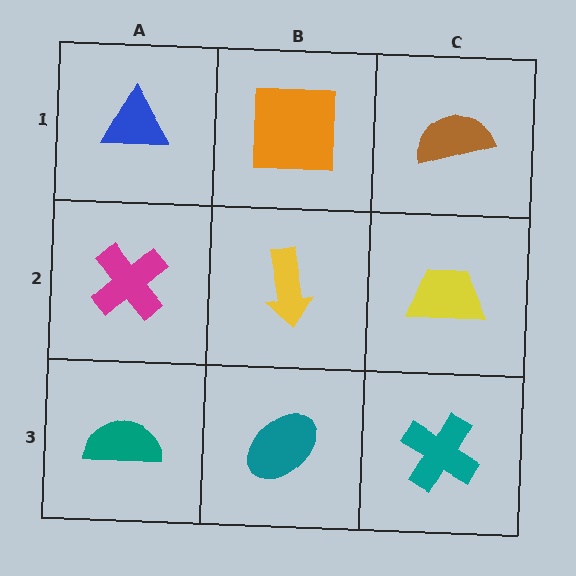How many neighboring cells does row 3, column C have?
2.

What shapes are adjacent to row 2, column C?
A brown semicircle (row 1, column C), a teal cross (row 3, column C), a yellow arrow (row 2, column B).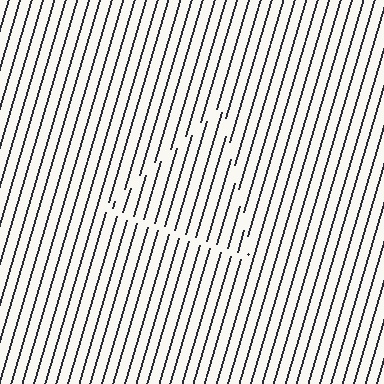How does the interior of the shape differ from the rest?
The interior of the shape contains the same grating, shifted by half a period — the contour is defined by the phase discontinuity where line-ends from the inner and outer gratings abut.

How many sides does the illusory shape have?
3 sides — the line-ends trace a triangle.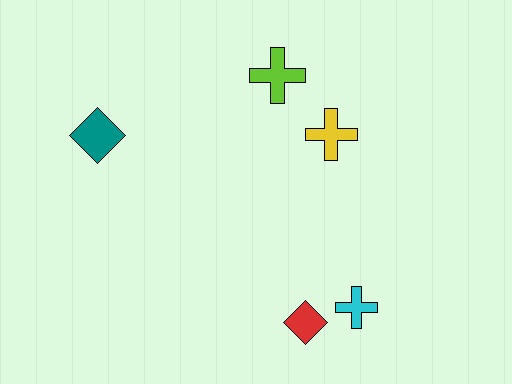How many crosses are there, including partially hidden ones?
There are 3 crosses.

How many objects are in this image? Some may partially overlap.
There are 5 objects.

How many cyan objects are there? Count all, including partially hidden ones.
There is 1 cyan object.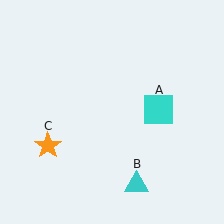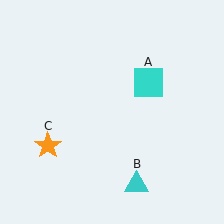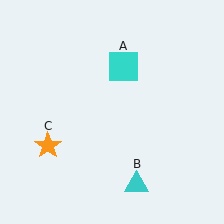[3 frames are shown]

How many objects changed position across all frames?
1 object changed position: cyan square (object A).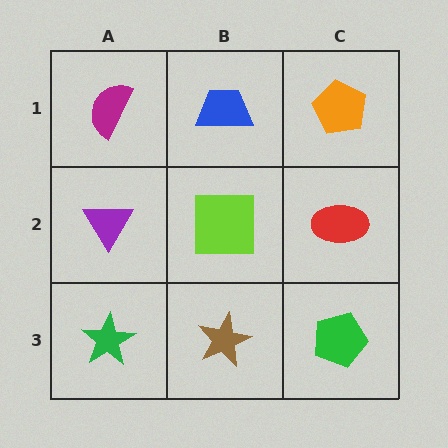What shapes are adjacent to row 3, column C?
A red ellipse (row 2, column C), a brown star (row 3, column B).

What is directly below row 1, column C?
A red ellipse.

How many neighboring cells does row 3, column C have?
2.